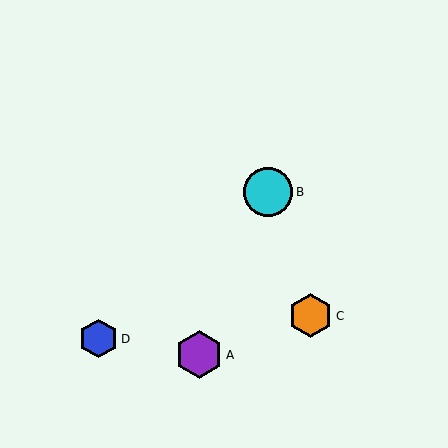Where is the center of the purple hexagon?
The center of the purple hexagon is at (199, 355).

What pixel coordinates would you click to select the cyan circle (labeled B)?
Click at (268, 192) to select the cyan circle B.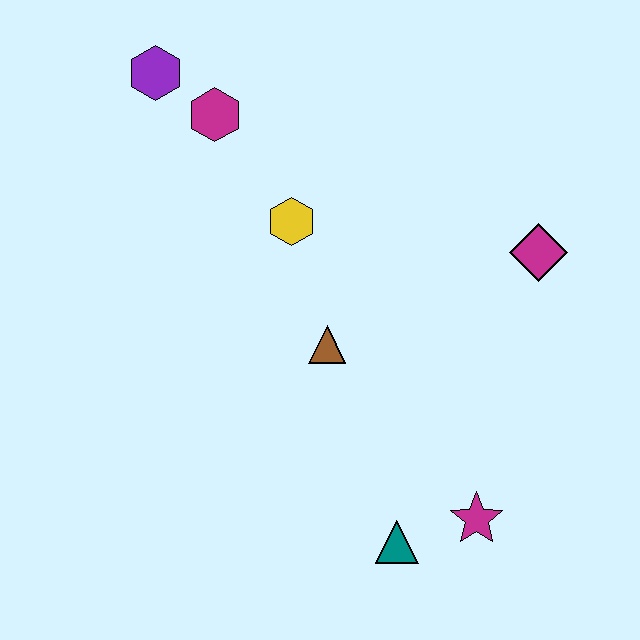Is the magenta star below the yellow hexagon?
Yes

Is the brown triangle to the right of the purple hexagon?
Yes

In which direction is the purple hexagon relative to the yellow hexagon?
The purple hexagon is above the yellow hexagon.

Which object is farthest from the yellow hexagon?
The magenta star is farthest from the yellow hexagon.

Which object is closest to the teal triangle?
The magenta star is closest to the teal triangle.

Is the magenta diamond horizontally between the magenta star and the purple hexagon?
No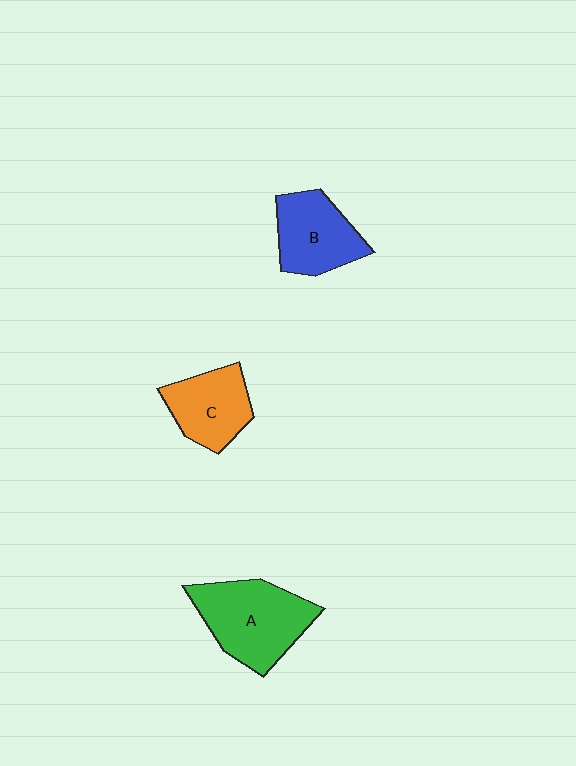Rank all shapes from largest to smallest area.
From largest to smallest: A (green), B (blue), C (orange).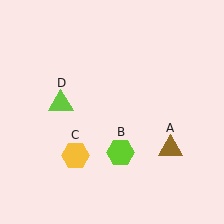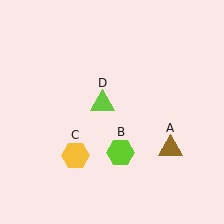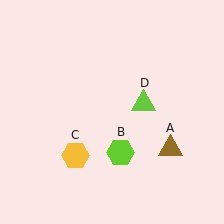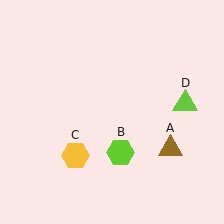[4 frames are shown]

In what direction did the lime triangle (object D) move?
The lime triangle (object D) moved right.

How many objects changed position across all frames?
1 object changed position: lime triangle (object D).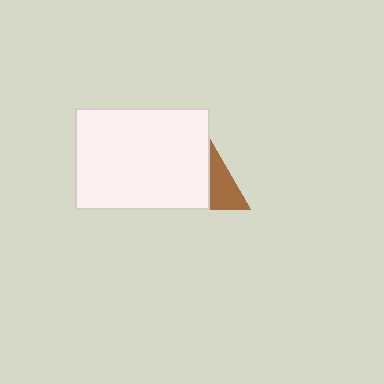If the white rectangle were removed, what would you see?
You would see the complete brown triangle.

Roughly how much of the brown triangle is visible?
A small part of it is visible (roughly 30%).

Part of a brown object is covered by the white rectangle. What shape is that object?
It is a triangle.